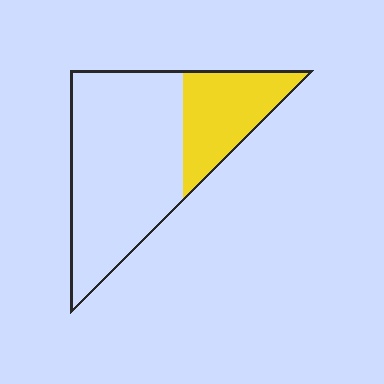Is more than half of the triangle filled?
No.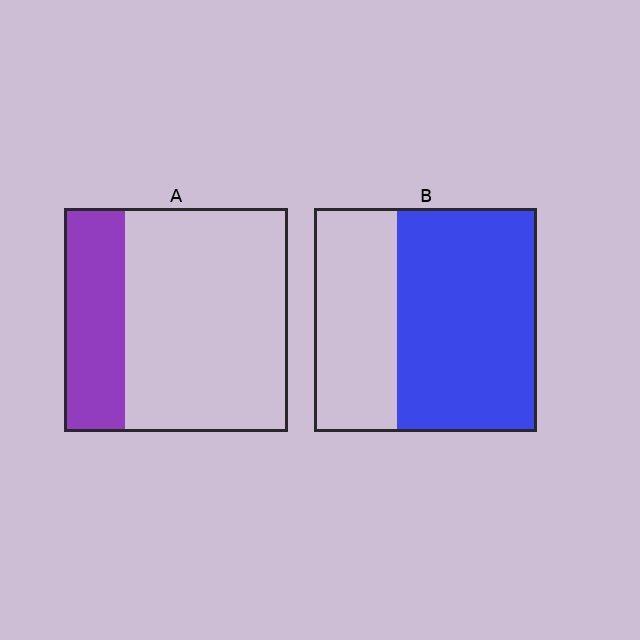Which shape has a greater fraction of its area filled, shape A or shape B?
Shape B.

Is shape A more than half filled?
No.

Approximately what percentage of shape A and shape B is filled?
A is approximately 25% and B is approximately 65%.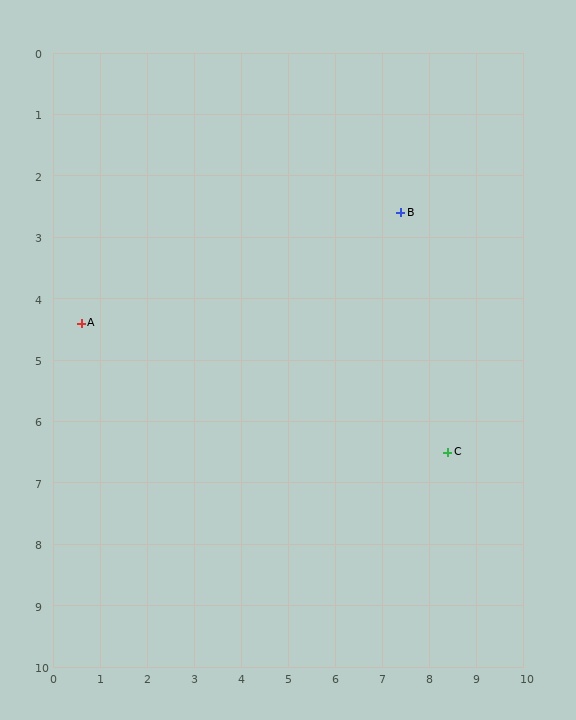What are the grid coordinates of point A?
Point A is at approximately (0.6, 4.4).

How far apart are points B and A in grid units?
Points B and A are about 7.0 grid units apart.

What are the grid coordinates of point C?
Point C is at approximately (8.4, 6.5).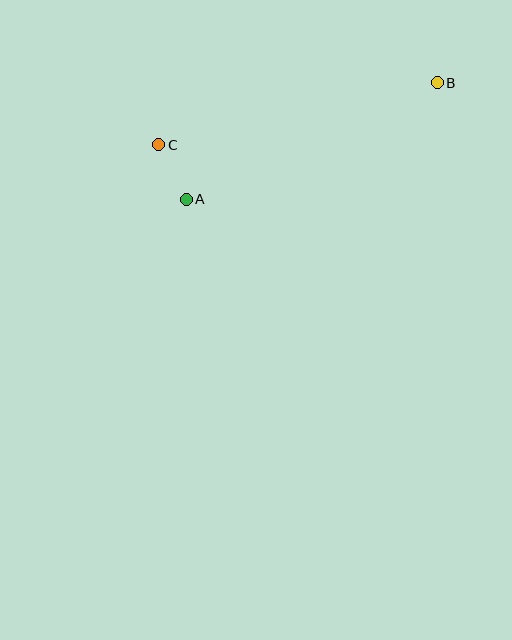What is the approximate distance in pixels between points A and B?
The distance between A and B is approximately 276 pixels.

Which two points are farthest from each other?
Points B and C are farthest from each other.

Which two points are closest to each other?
Points A and C are closest to each other.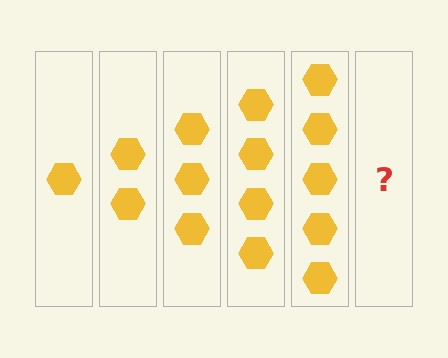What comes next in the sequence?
The next element should be 6 hexagons.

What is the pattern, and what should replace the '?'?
The pattern is that each step adds one more hexagon. The '?' should be 6 hexagons.